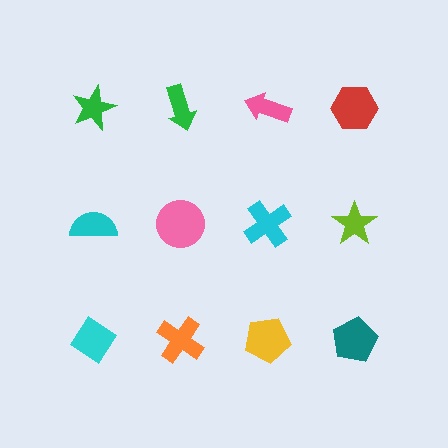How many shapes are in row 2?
4 shapes.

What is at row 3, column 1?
A cyan diamond.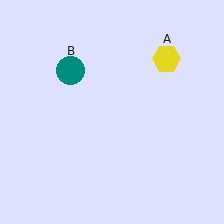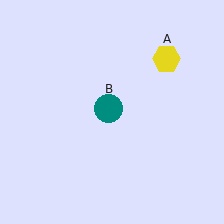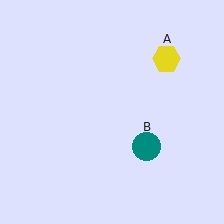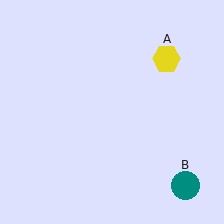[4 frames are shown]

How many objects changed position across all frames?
1 object changed position: teal circle (object B).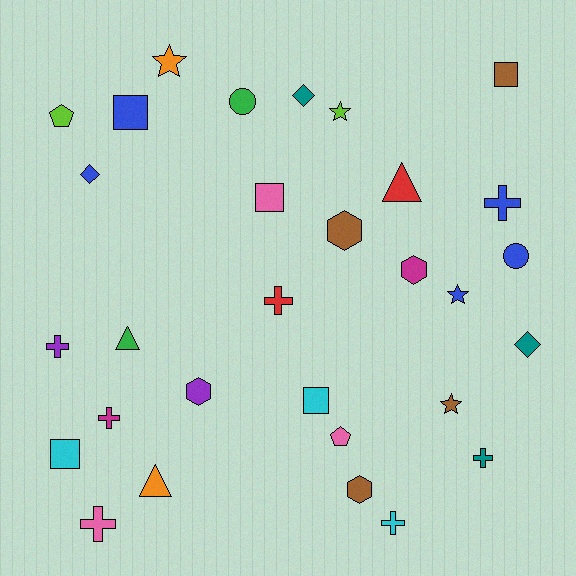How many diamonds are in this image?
There are 3 diamonds.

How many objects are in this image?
There are 30 objects.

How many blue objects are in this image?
There are 5 blue objects.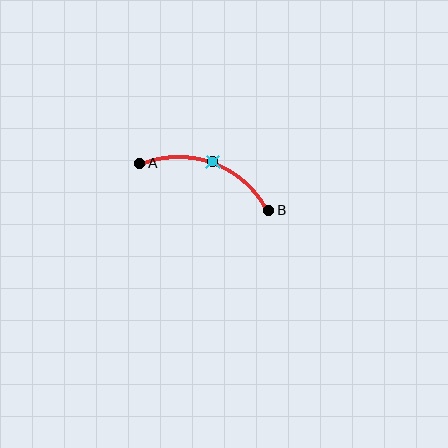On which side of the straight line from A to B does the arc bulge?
The arc bulges above the straight line connecting A and B.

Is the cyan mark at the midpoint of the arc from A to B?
Yes. The cyan mark lies on the arc at equal arc-length from both A and B — it is the arc midpoint.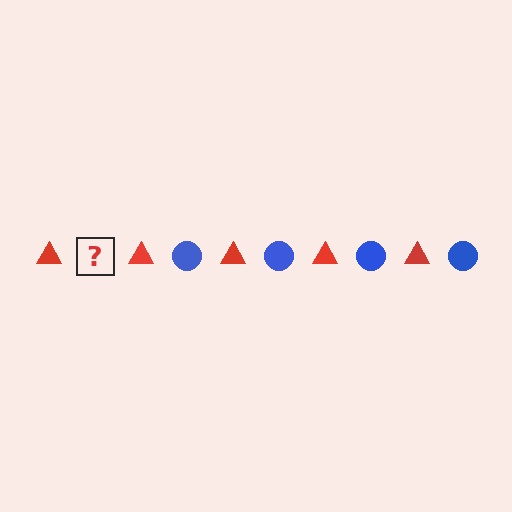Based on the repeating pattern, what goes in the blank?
The blank should be a blue circle.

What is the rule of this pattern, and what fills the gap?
The rule is that the pattern alternates between red triangle and blue circle. The gap should be filled with a blue circle.